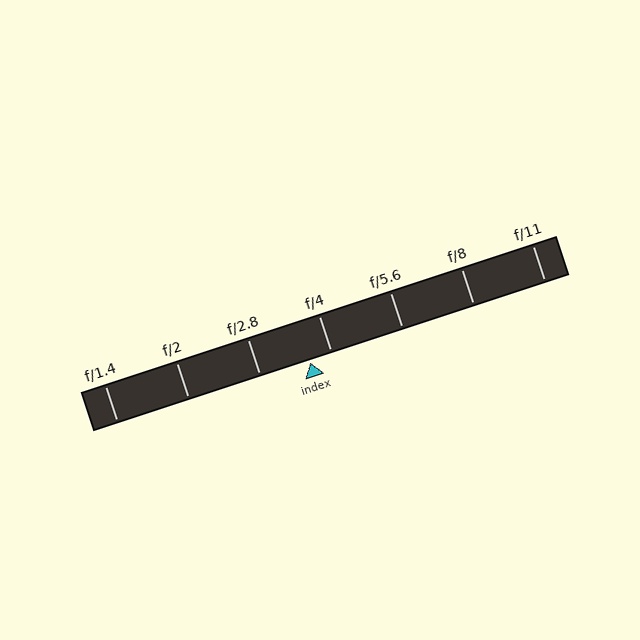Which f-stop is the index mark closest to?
The index mark is closest to f/4.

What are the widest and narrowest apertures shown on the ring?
The widest aperture shown is f/1.4 and the narrowest is f/11.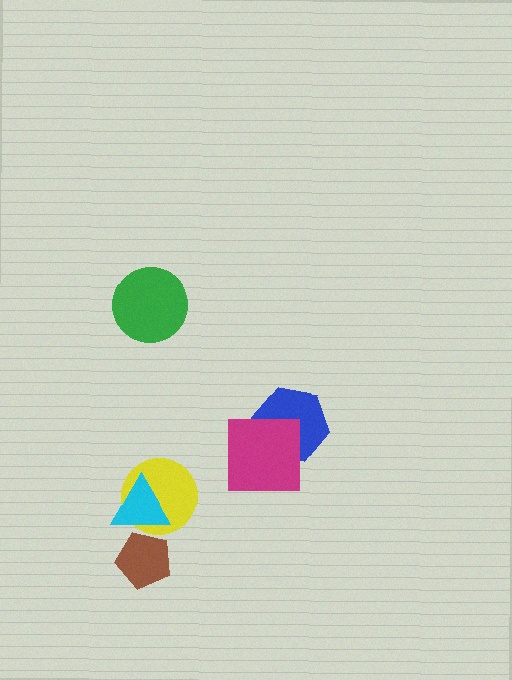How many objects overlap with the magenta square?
1 object overlaps with the magenta square.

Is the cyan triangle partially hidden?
Yes, it is partially covered by another shape.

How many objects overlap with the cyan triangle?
2 objects overlap with the cyan triangle.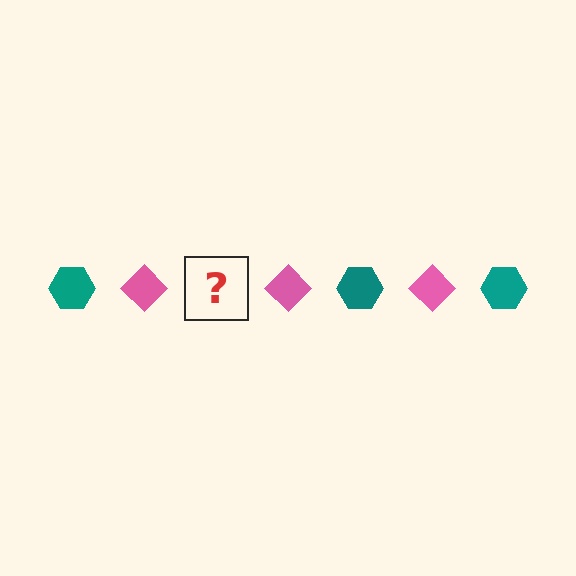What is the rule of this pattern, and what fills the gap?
The rule is that the pattern alternates between teal hexagon and pink diamond. The gap should be filled with a teal hexagon.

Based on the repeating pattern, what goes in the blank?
The blank should be a teal hexagon.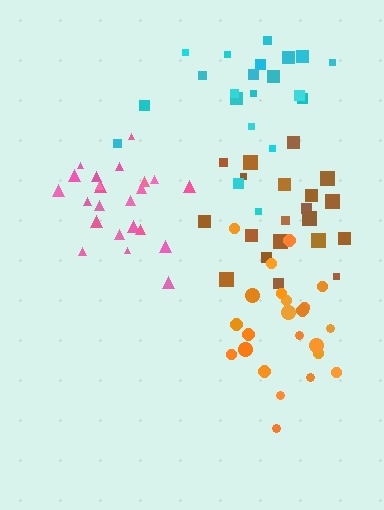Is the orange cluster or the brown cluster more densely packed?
Orange.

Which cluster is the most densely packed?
Pink.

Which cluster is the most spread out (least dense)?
Brown.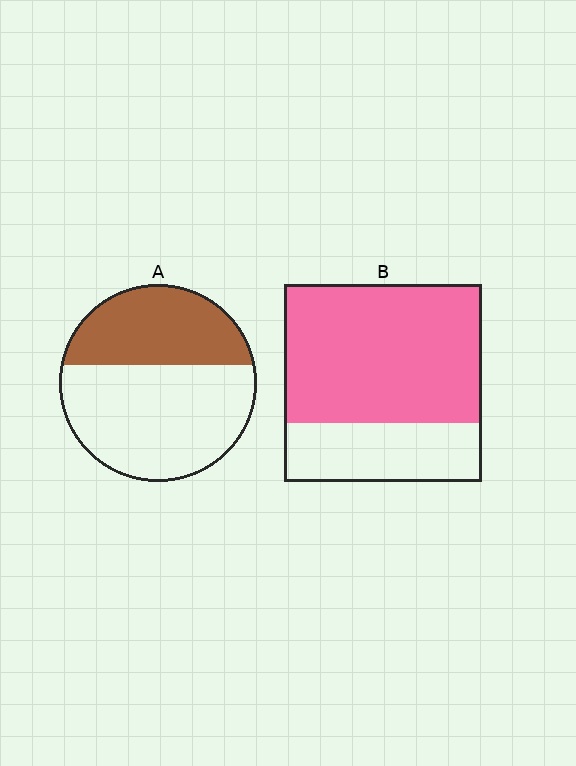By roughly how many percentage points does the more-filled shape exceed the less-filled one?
By roughly 30 percentage points (B over A).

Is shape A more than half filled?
No.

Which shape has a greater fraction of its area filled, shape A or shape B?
Shape B.